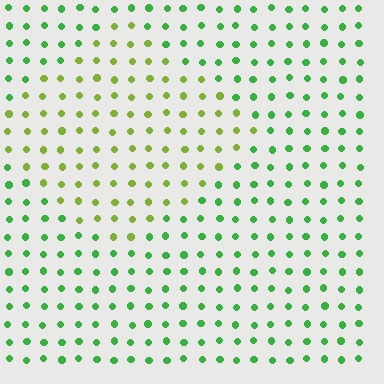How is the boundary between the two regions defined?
The boundary is defined purely by a slight shift in hue (about 41 degrees). Spacing, size, and orientation are identical on both sides.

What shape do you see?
I see a diamond.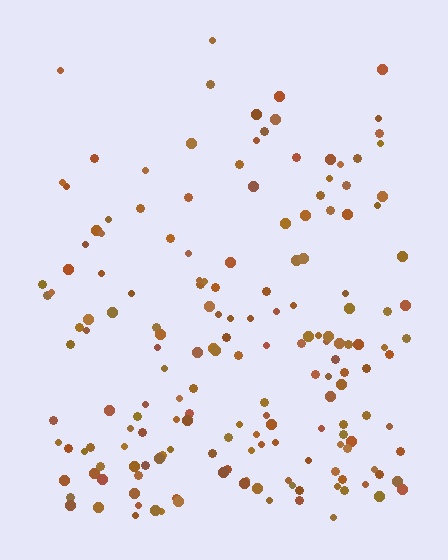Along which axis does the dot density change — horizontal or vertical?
Vertical.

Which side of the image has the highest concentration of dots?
The bottom.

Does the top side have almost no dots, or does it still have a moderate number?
Still a moderate number, just noticeably fewer than the bottom.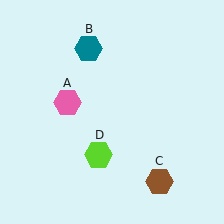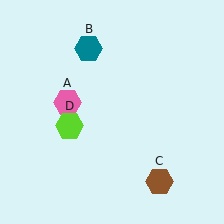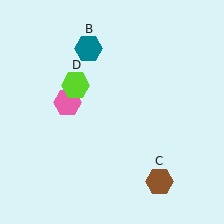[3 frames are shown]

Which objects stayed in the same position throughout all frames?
Pink hexagon (object A) and teal hexagon (object B) and brown hexagon (object C) remained stationary.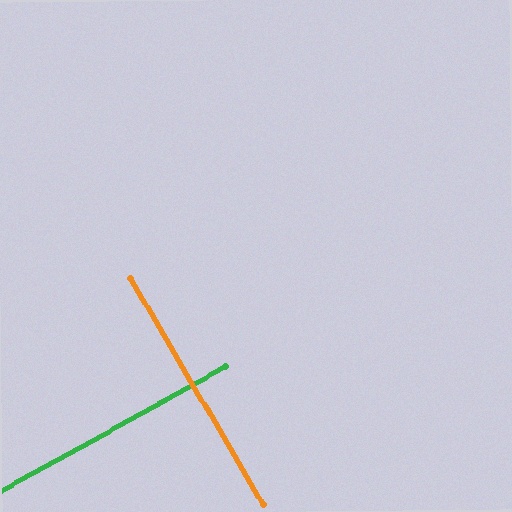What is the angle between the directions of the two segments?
Approximately 88 degrees.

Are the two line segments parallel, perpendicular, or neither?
Perpendicular — they meet at approximately 88°.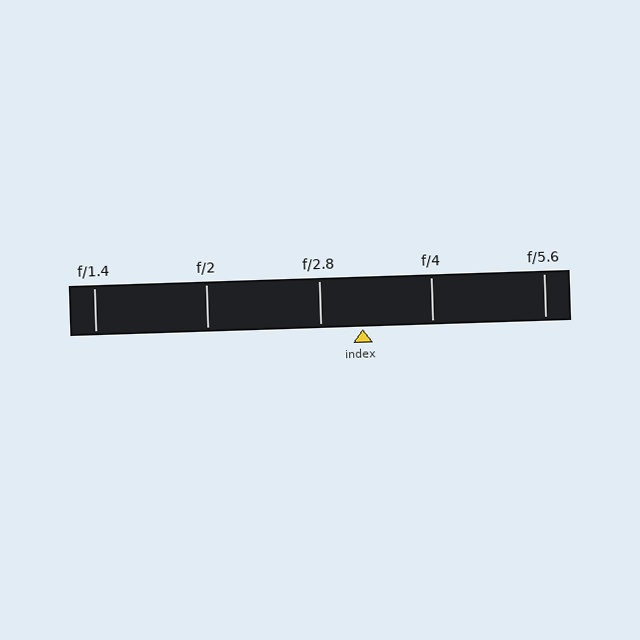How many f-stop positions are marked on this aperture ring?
There are 5 f-stop positions marked.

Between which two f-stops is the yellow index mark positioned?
The index mark is between f/2.8 and f/4.